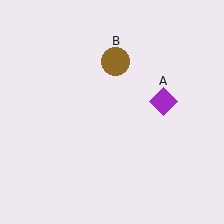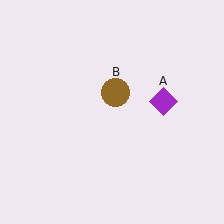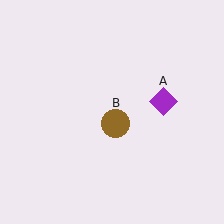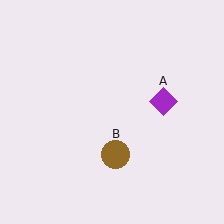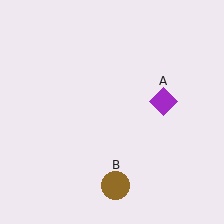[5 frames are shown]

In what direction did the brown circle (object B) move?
The brown circle (object B) moved down.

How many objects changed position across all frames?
1 object changed position: brown circle (object B).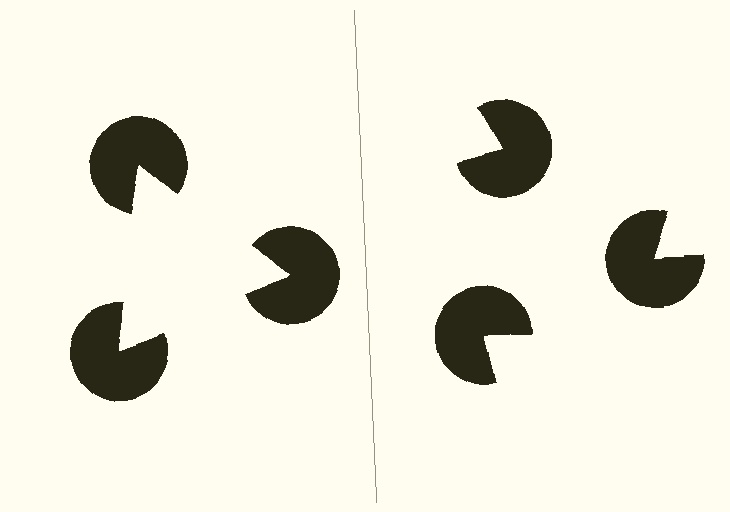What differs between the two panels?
The pac-man discs are positioned identically on both sides; only the wedge orientations differ. On the left they align to a triangle; on the right they are misaligned.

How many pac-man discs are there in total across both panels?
6 — 3 on each side.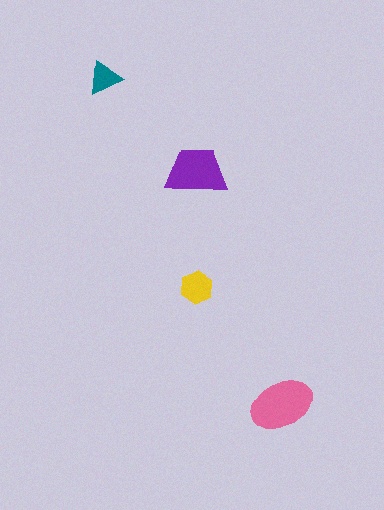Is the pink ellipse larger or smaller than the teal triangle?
Larger.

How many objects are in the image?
There are 4 objects in the image.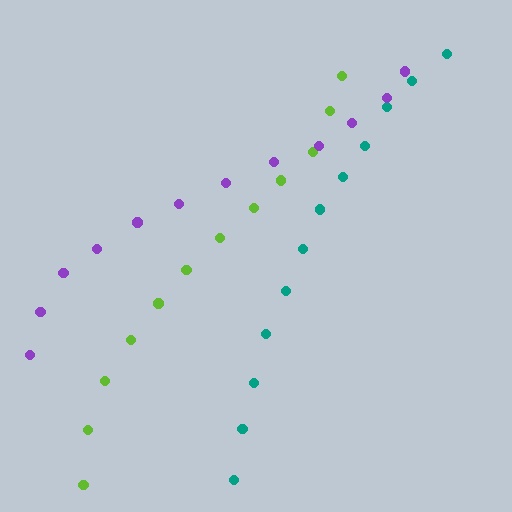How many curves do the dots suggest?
There are 3 distinct paths.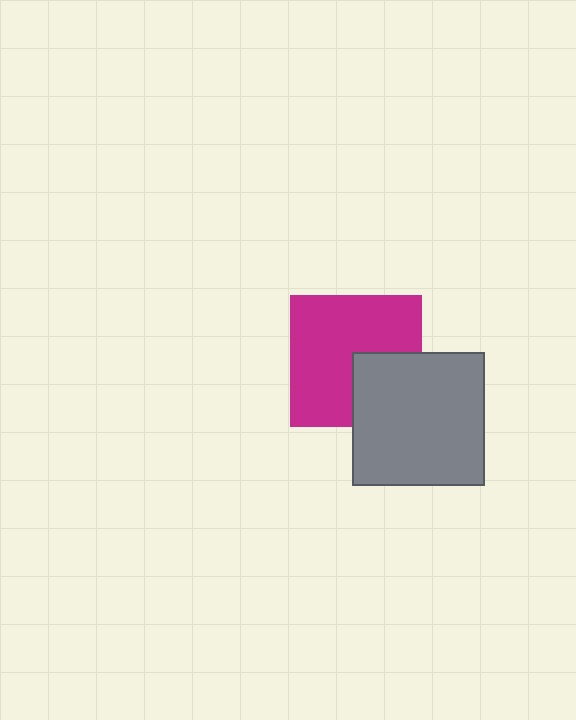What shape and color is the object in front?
The object in front is a gray square.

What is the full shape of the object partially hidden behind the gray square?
The partially hidden object is a magenta square.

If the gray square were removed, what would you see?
You would see the complete magenta square.